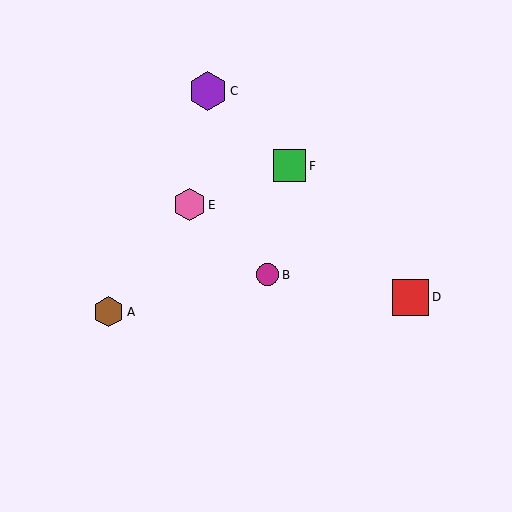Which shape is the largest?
The purple hexagon (labeled C) is the largest.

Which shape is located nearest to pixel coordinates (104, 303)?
The brown hexagon (labeled A) at (109, 312) is nearest to that location.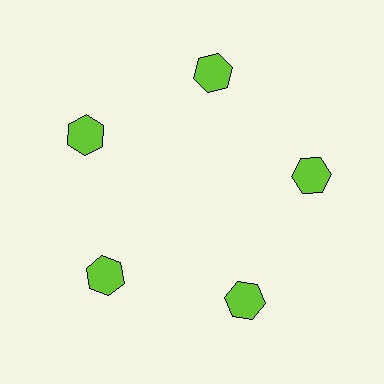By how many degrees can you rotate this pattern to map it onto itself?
The pattern maps onto itself every 72 degrees of rotation.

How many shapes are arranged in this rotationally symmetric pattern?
There are 5 shapes, arranged in 5 groups of 1.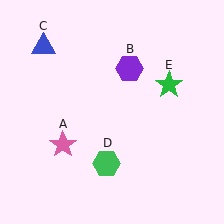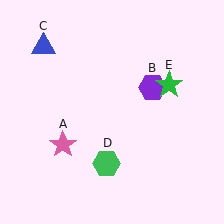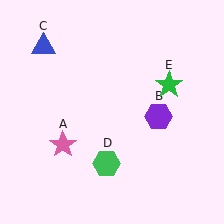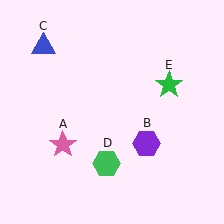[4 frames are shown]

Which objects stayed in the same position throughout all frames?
Pink star (object A) and blue triangle (object C) and green hexagon (object D) and green star (object E) remained stationary.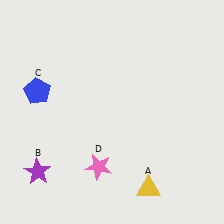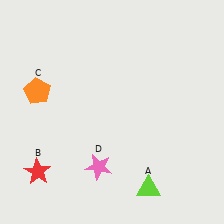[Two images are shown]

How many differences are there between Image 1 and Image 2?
There are 3 differences between the two images.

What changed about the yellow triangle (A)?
In Image 1, A is yellow. In Image 2, it changed to lime.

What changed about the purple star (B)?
In Image 1, B is purple. In Image 2, it changed to red.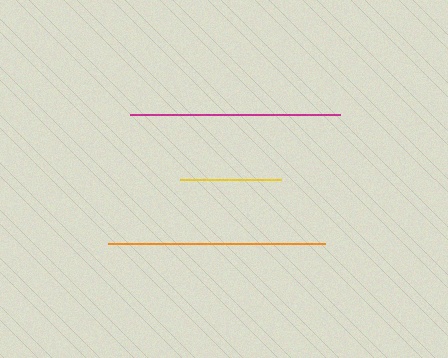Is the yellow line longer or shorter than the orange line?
The orange line is longer than the yellow line.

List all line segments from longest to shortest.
From longest to shortest: orange, magenta, yellow.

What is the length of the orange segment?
The orange segment is approximately 217 pixels long.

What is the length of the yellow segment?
The yellow segment is approximately 102 pixels long.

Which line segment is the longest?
The orange line is the longest at approximately 217 pixels.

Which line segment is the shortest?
The yellow line is the shortest at approximately 102 pixels.